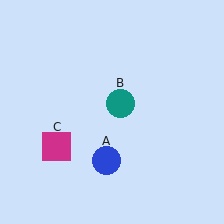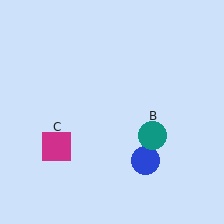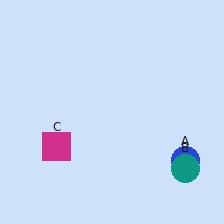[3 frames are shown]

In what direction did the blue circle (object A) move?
The blue circle (object A) moved right.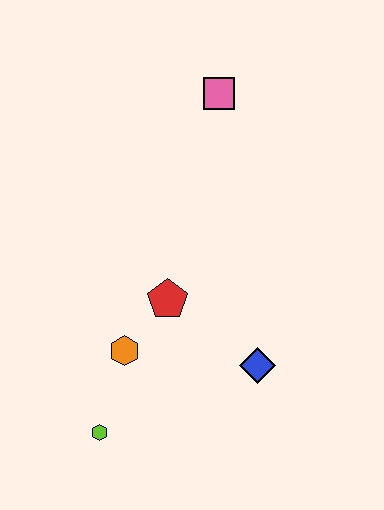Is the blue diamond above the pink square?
No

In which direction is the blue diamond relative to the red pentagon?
The blue diamond is to the right of the red pentagon.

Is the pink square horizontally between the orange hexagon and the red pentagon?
No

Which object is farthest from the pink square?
The lime hexagon is farthest from the pink square.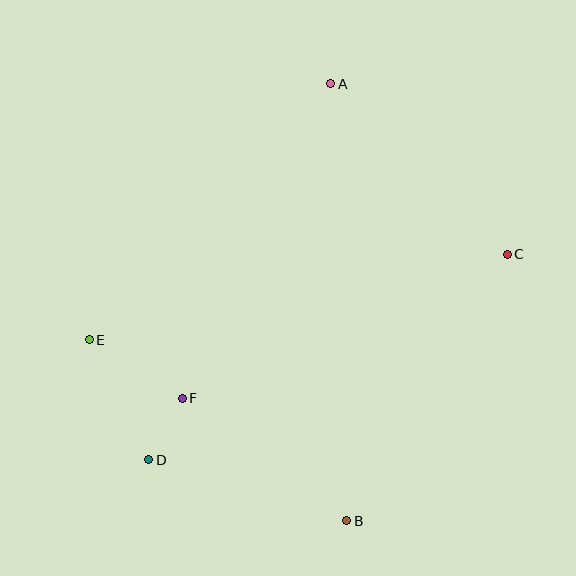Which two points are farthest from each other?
Points A and B are farthest from each other.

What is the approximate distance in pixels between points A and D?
The distance between A and D is approximately 417 pixels.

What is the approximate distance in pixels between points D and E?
The distance between D and E is approximately 134 pixels.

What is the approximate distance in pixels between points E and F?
The distance between E and F is approximately 110 pixels.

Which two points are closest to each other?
Points D and F are closest to each other.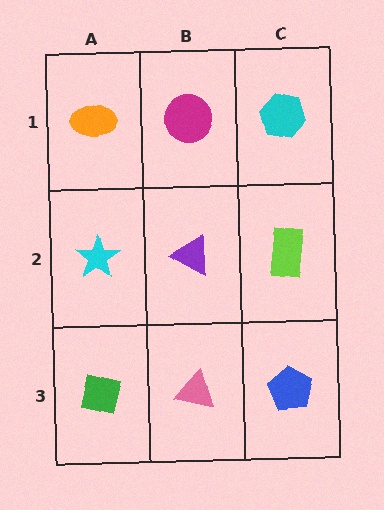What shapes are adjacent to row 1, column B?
A purple triangle (row 2, column B), an orange ellipse (row 1, column A), a cyan hexagon (row 1, column C).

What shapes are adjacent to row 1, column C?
A lime rectangle (row 2, column C), a magenta circle (row 1, column B).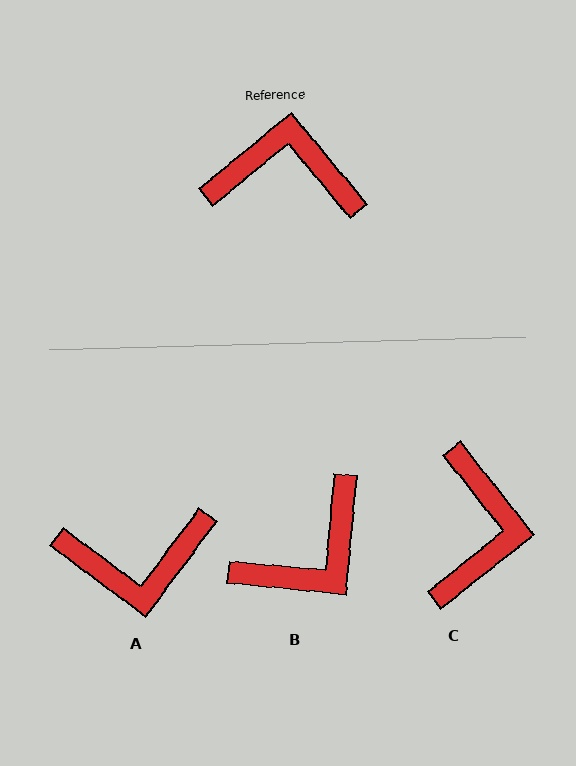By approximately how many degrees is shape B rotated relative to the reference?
Approximately 135 degrees clockwise.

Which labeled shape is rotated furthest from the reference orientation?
A, about 166 degrees away.